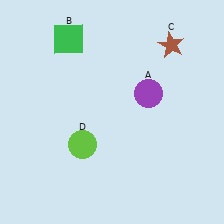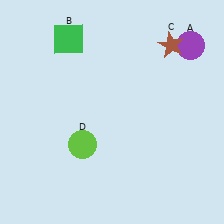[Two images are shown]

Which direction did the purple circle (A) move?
The purple circle (A) moved up.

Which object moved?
The purple circle (A) moved up.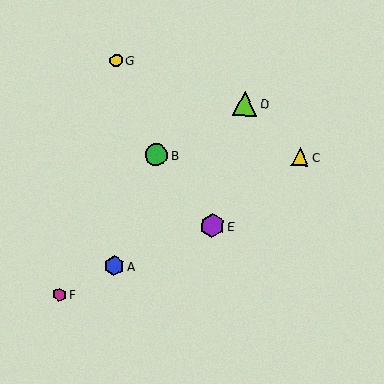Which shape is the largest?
The lime triangle (labeled D) is the largest.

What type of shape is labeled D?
Shape D is a lime triangle.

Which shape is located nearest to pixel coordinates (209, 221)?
The purple hexagon (labeled E) at (212, 226) is nearest to that location.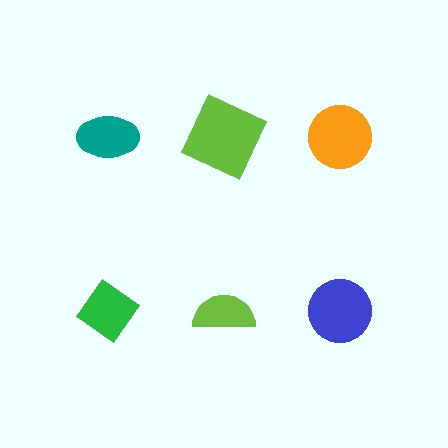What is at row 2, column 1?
A green diamond.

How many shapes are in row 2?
3 shapes.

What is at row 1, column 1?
A teal ellipse.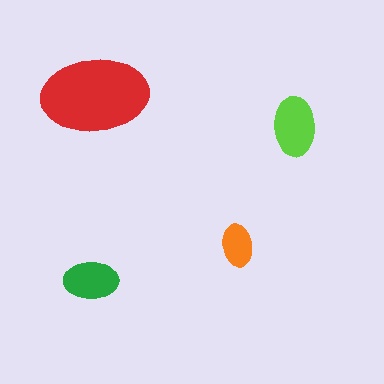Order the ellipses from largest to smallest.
the red one, the lime one, the green one, the orange one.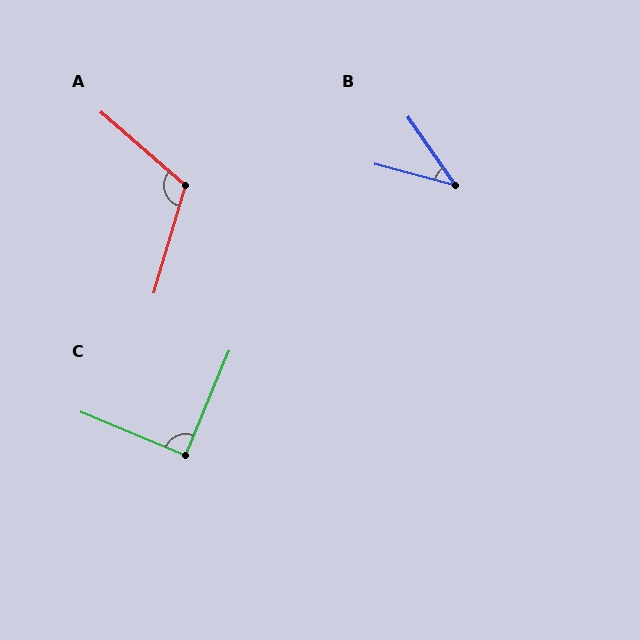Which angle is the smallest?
B, at approximately 40 degrees.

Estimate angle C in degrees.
Approximately 90 degrees.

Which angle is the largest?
A, at approximately 115 degrees.